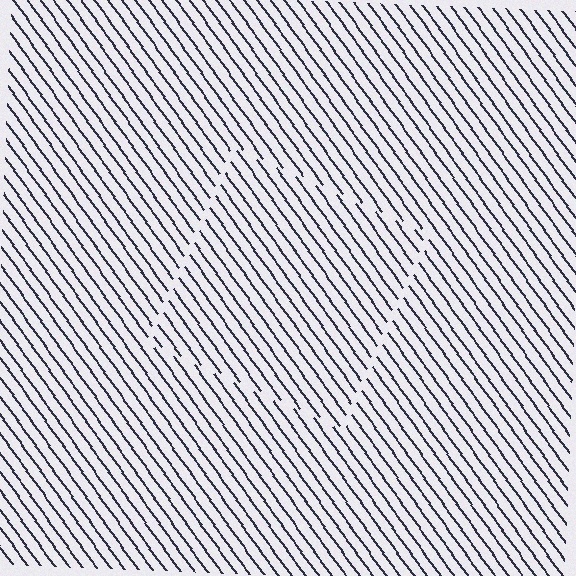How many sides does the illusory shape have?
4 sides — the line-ends trace a square.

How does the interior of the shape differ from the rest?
The interior of the shape contains the same grating, shifted by half a period — the contour is defined by the phase discontinuity where line-ends from the inner and outer gratings abut.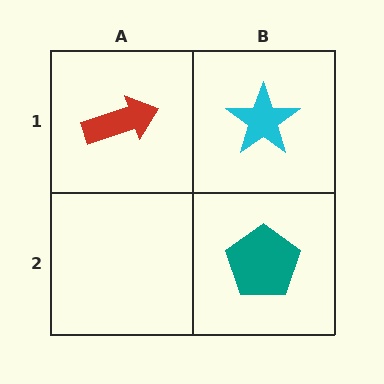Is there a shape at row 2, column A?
No, that cell is empty.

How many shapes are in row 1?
2 shapes.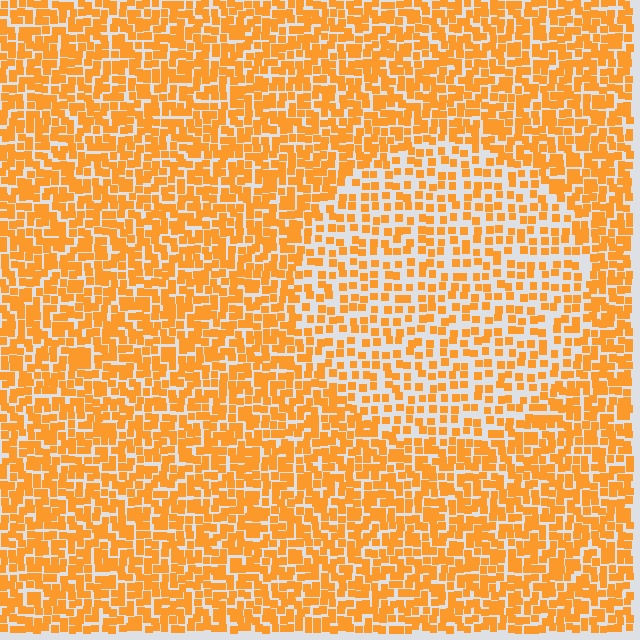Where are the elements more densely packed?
The elements are more densely packed outside the circle boundary.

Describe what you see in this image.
The image contains small orange elements arranged at two different densities. A circle-shaped region is visible where the elements are less densely packed than the surrounding area.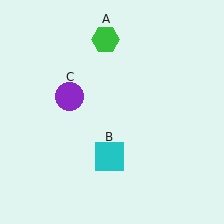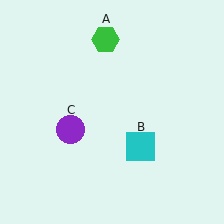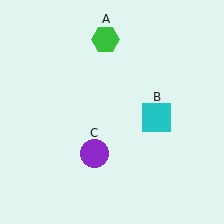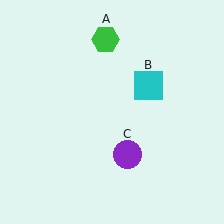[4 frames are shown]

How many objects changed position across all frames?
2 objects changed position: cyan square (object B), purple circle (object C).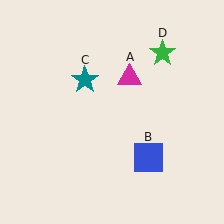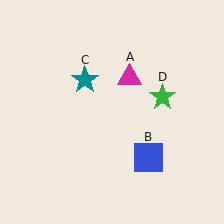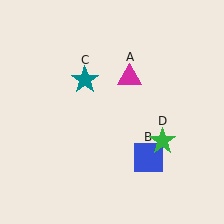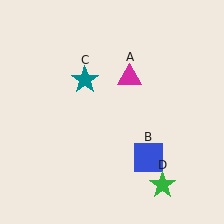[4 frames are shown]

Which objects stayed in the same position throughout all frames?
Magenta triangle (object A) and blue square (object B) and teal star (object C) remained stationary.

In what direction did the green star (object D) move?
The green star (object D) moved down.